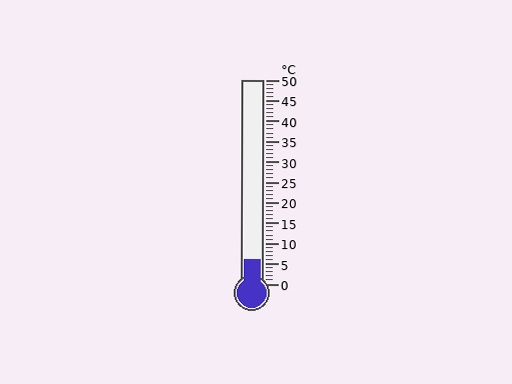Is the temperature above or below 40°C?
The temperature is below 40°C.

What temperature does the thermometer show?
The thermometer shows approximately 6°C.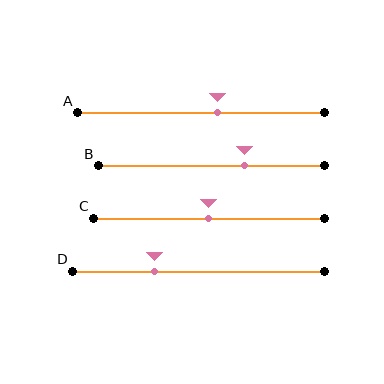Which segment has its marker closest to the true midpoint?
Segment C has its marker closest to the true midpoint.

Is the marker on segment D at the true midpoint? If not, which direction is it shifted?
No, the marker on segment D is shifted to the left by about 17% of the segment length.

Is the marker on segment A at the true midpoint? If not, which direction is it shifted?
No, the marker on segment A is shifted to the right by about 7% of the segment length.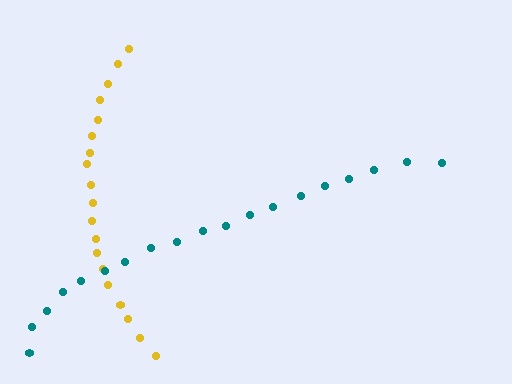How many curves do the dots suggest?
There are 2 distinct paths.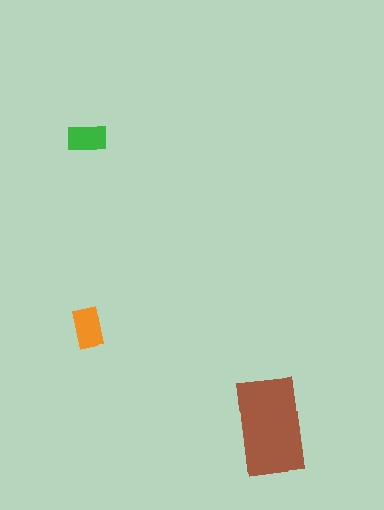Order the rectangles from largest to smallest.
the brown one, the orange one, the green one.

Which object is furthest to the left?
The orange rectangle is leftmost.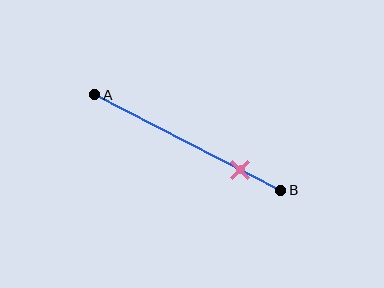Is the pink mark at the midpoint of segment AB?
No, the mark is at about 80% from A, not at the 50% midpoint.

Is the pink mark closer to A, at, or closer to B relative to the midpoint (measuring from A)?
The pink mark is closer to point B than the midpoint of segment AB.